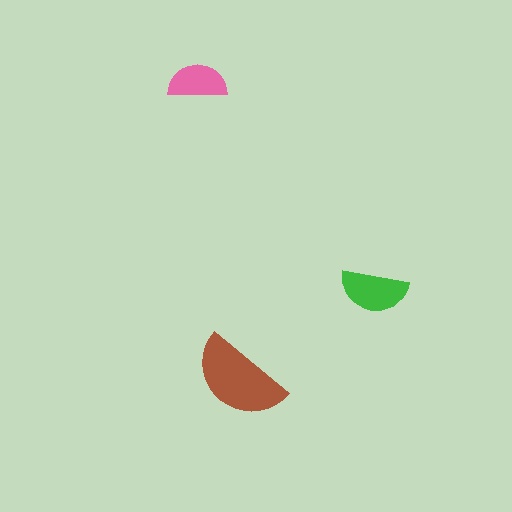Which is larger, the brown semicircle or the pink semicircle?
The brown one.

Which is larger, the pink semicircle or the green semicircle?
The green one.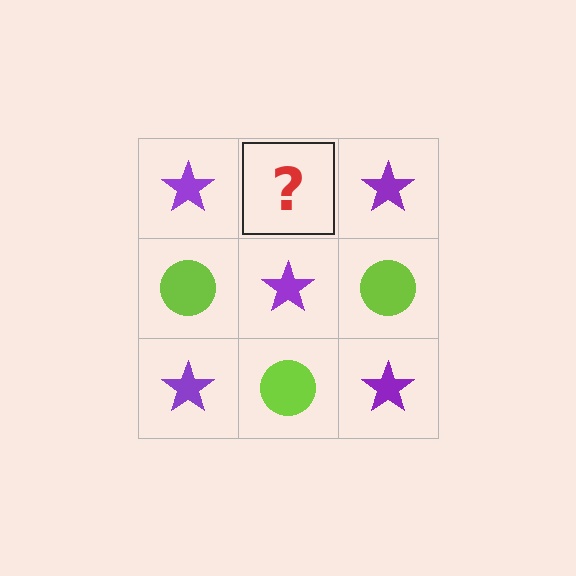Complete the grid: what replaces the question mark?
The question mark should be replaced with a lime circle.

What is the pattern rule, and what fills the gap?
The rule is that it alternates purple star and lime circle in a checkerboard pattern. The gap should be filled with a lime circle.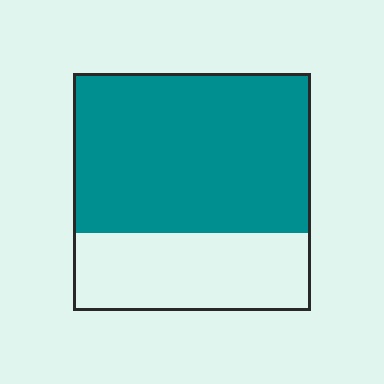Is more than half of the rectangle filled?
Yes.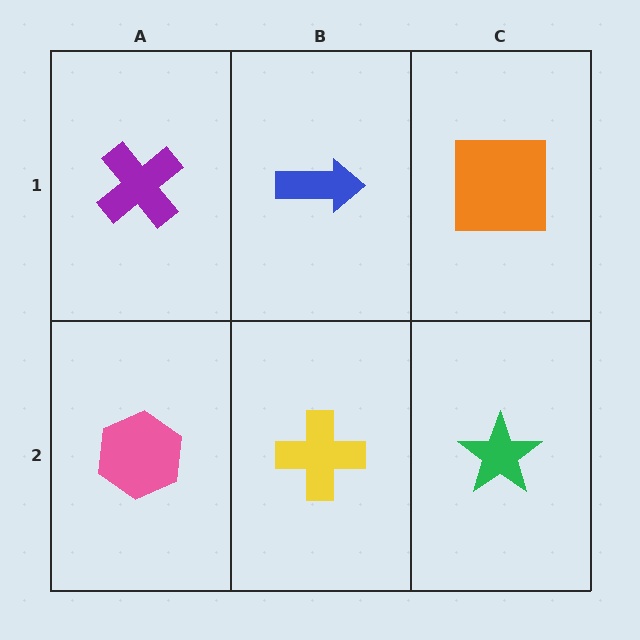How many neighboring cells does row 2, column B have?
3.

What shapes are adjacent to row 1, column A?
A pink hexagon (row 2, column A), a blue arrow (row 1, column B).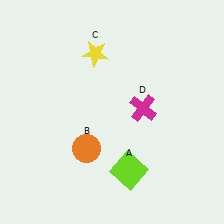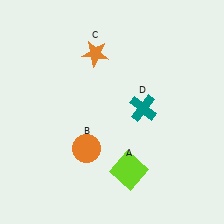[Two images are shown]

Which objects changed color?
C changed from yellow to orange. D changed from magenta to teal.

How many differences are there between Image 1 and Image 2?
There are 2 differences between the two images.